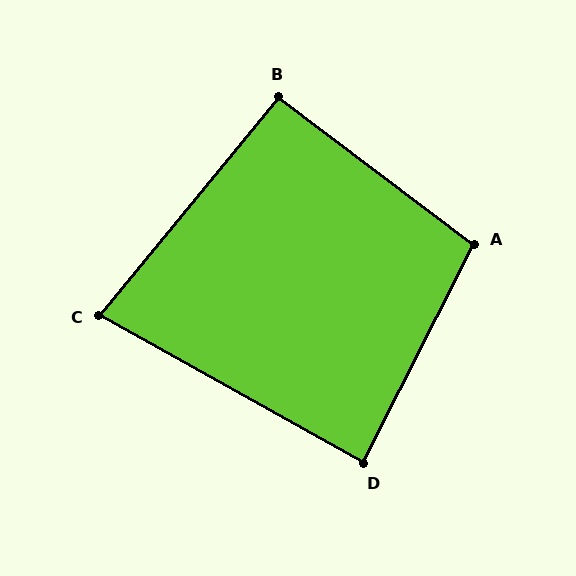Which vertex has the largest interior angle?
A, at approximately 100 degrees.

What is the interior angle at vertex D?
Approximately 88 degrees (approximately right).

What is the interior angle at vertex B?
Approximately 92 degrees (approximately right).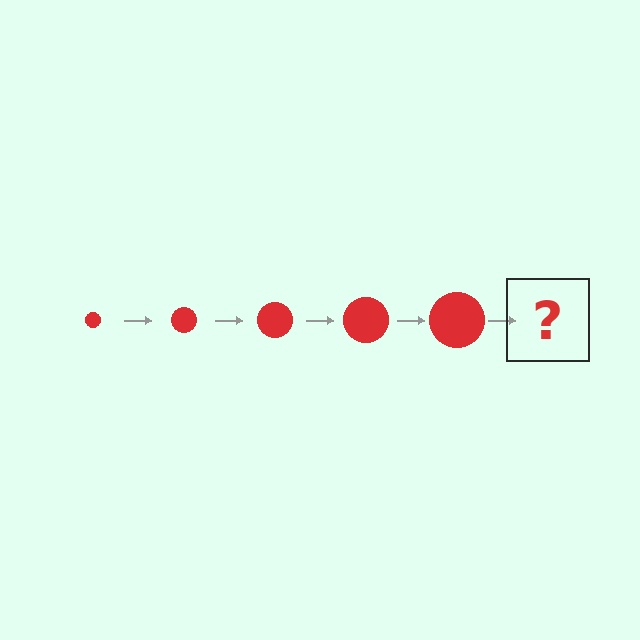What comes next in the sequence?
The next element should be a red circle, larger than the previous one.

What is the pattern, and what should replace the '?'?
The pattern is that the circle gets progressively larger each step. The '?' should be a red circle, larger than the previous one.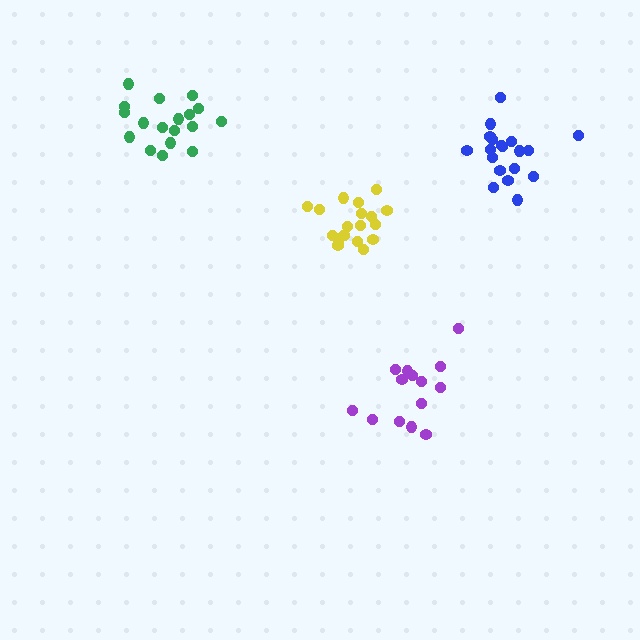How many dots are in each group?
Group 1: 14 dots, Group 2: 18 dots, Group 3: 19 dots, Group 4: 19 dots (70 total).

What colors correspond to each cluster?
The clusters are colored: purple, green, yellow, blue.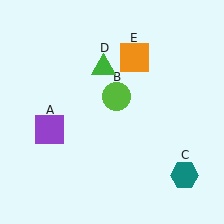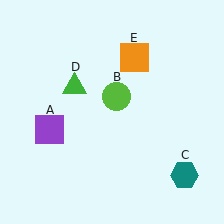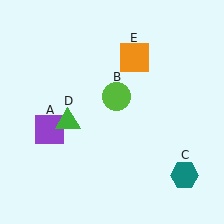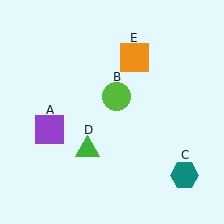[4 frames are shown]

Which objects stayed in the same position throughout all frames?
Purple square (object A) and lime circle (object B) and teal hexagon (object C) and orange square (object E) remained stationary.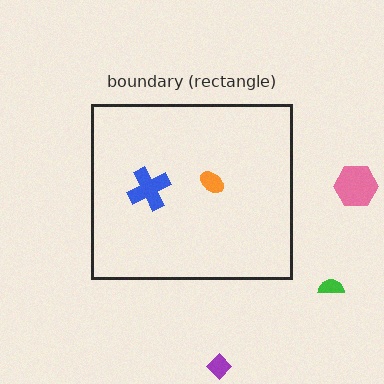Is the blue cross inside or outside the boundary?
Inside.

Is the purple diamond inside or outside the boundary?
Outside.